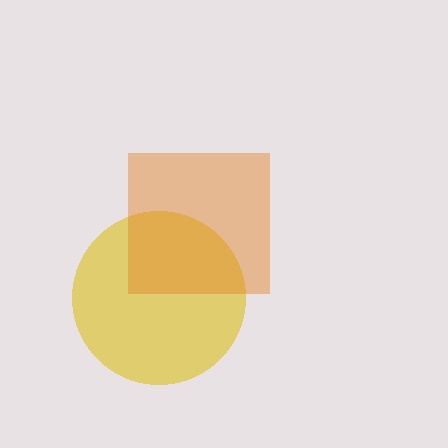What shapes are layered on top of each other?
The layered shapes are: a yellow circle, an orange square.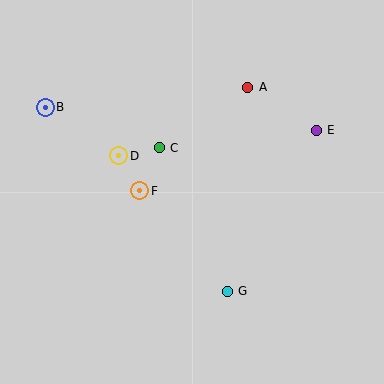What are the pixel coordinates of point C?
Point C is at (159, 148).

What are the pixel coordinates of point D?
Point D is at (119, 156).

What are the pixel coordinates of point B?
Point B is at (45, 107).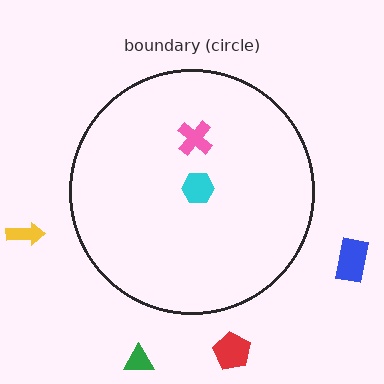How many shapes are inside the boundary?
2 inside, 4 outside.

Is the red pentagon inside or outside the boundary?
Outside.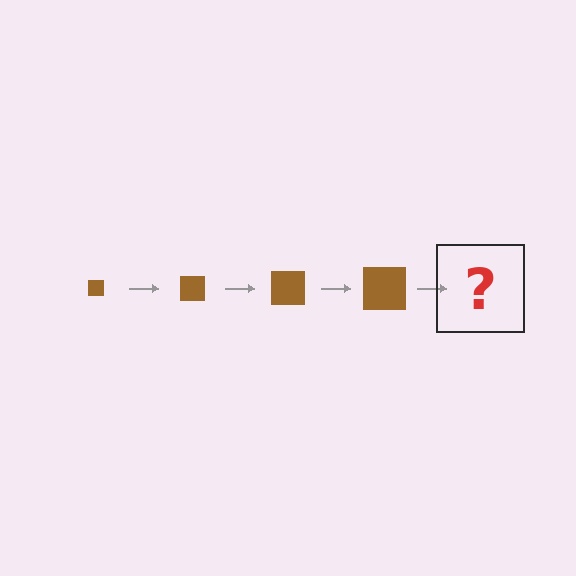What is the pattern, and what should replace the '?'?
The pattern is that the square gets progressively larger each step. The '?' should be a brown square, larger than the previous one.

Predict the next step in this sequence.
The next step is a brown square, larger than the previous one.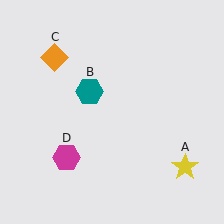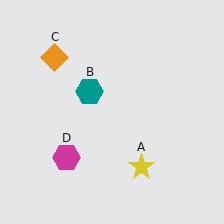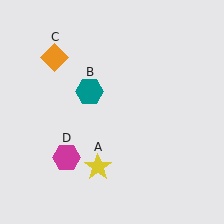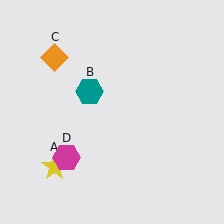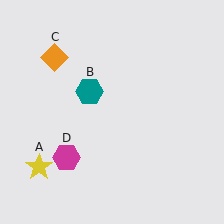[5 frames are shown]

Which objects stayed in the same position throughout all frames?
Teal hexagon (object B) and orange diamond (object C) and magenta hexagon (object D) remained stationary.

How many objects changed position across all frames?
1 object changed position: yellow star (object A).